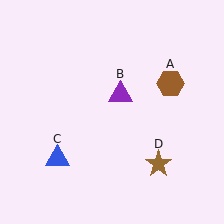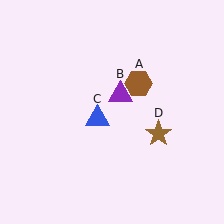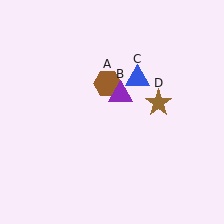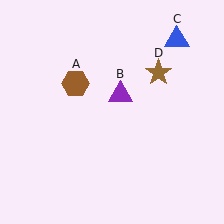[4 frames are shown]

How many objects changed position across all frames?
3 objects changed position: brown hexagon (object A), blue triangle (object C), brown star (object D).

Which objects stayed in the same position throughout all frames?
Purple triangle (object B) remained stationary.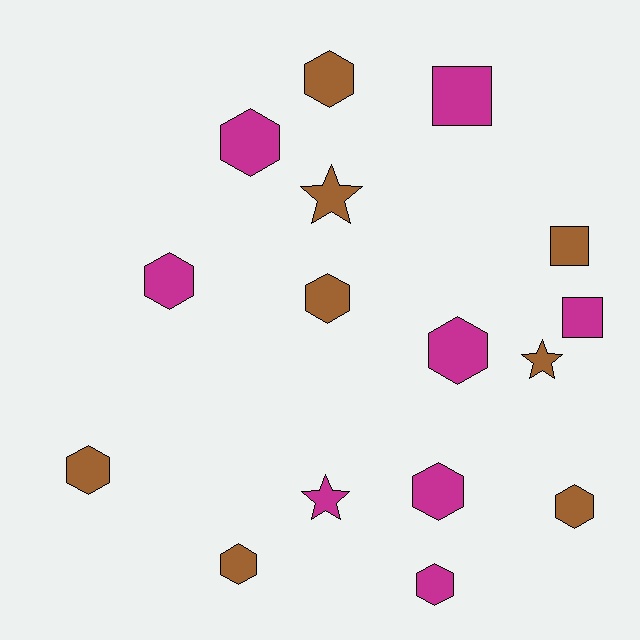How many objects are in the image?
There are 16 objects.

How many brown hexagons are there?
There are 5 brown hexagons.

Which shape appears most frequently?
Hexagon, with 10 objects.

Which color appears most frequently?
Brown, with 8 objects.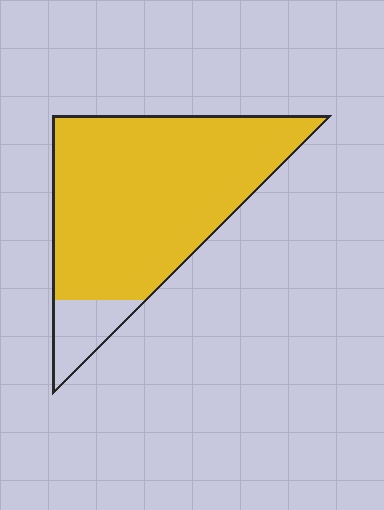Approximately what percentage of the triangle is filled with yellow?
Approximately 90%.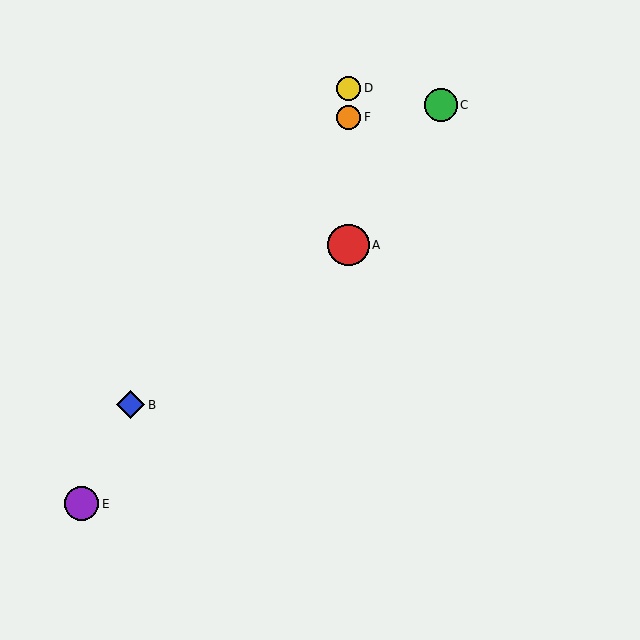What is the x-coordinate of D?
Object D is at x≈349.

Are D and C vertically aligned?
No, D is at x≈349 and C is at x≈441.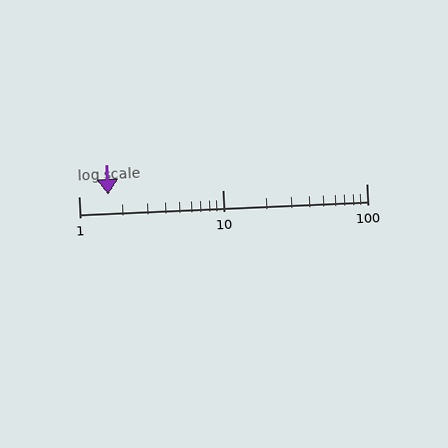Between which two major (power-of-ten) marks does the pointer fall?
The pointer is between 1 and 10.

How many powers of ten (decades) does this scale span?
The scale spans 2 decades, from 1 to 100.